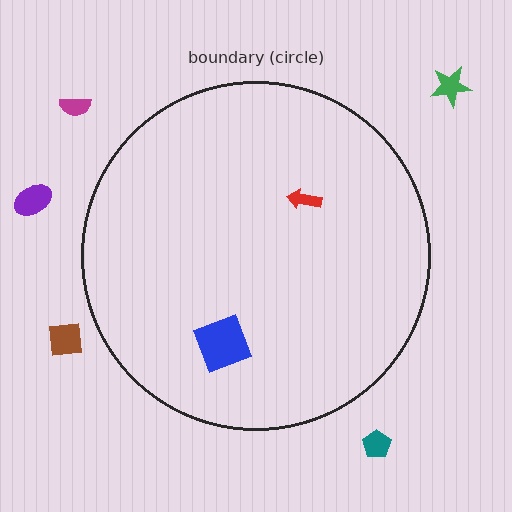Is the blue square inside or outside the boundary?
Inside.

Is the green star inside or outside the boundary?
Outside.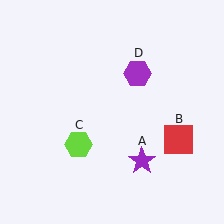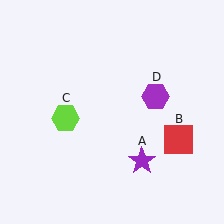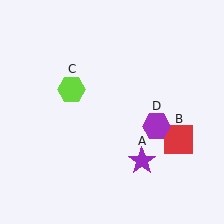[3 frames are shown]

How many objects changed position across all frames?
2 objects changed position: lime hexagon (object C), purple hexagon (object D).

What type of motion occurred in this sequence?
The lime hexagon (object C), purple hexagon (object D) rotated clockwise around the center of the scene.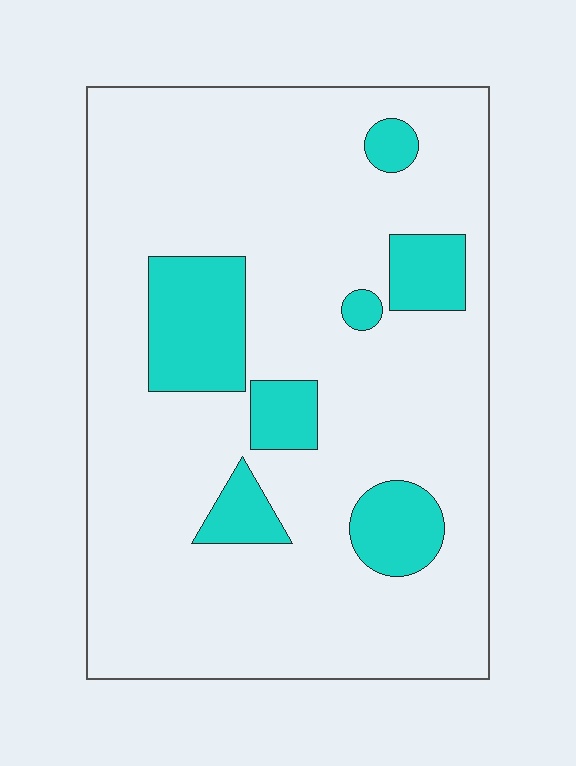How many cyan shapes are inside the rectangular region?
7.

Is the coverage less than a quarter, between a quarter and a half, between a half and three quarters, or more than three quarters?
Less than a quarter.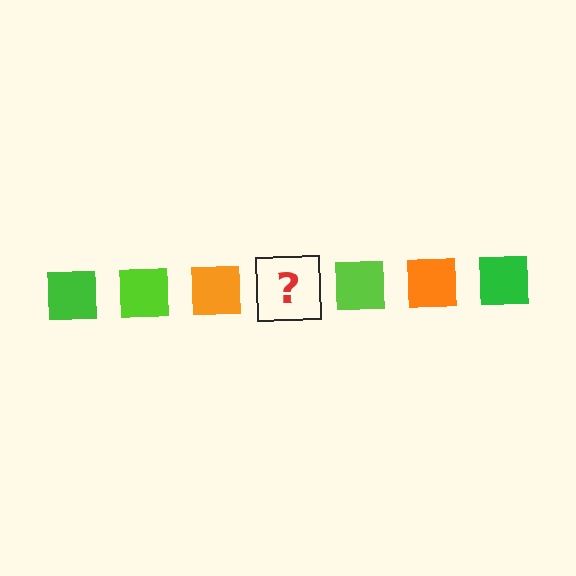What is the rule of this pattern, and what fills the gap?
The rule is that the pattern cycles through green, lime, orange squares. The gap should be filled with a green square.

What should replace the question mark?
The question mark should be replaced with a green square.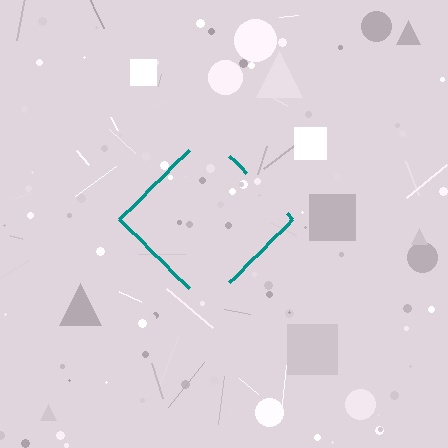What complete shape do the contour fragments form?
The contour fragments form a diamond.